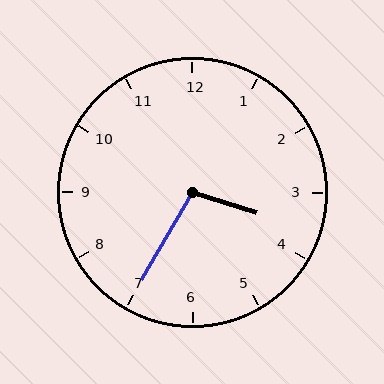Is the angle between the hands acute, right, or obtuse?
It is obtuse.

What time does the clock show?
3:35.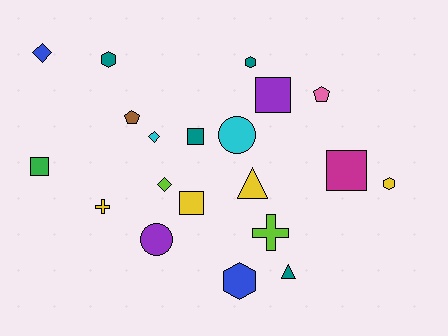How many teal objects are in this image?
There are 4 teal objects.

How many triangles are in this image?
There are 2 triangles.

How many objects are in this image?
There are 20 objects.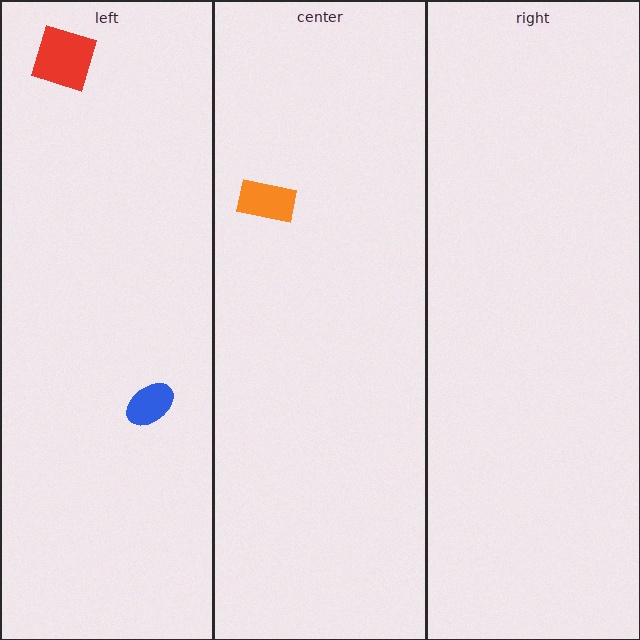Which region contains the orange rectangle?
The center region.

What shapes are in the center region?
The orange rectangle.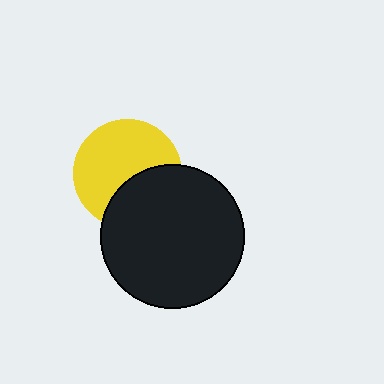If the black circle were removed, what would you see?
You would see the complete yellow circle.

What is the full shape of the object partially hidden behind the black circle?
The partially hidden object is a yellow circle.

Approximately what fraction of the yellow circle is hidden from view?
Roughly 37% of the yellow circle is hidden behind the black circle.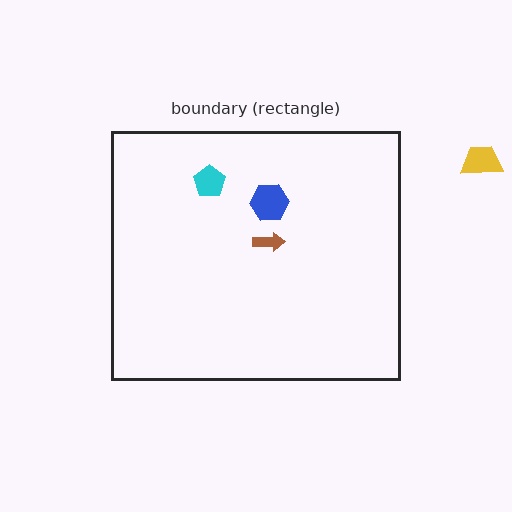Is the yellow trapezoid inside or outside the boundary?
Outside.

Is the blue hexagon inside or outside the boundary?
Inside.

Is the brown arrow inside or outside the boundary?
Inside.